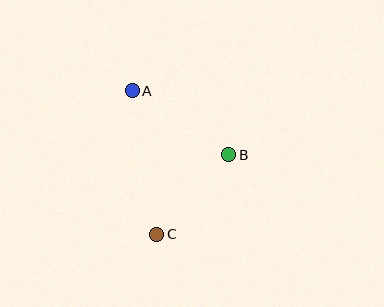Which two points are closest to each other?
Points B and C are closest to each other.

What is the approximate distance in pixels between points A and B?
The distance between A and B is approximately 115 pixels.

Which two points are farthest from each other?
Points A and C are farthest from each other.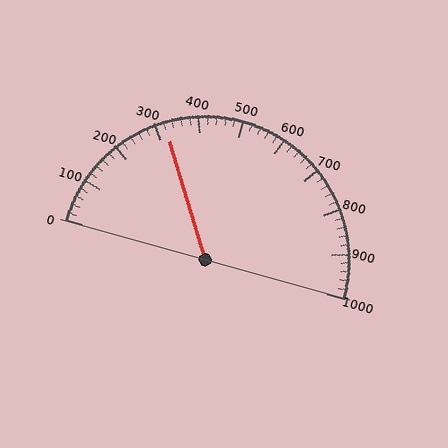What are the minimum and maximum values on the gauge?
The gauge ranges from 0 to 1000.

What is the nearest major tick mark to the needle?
The nearest major tick mark is 300.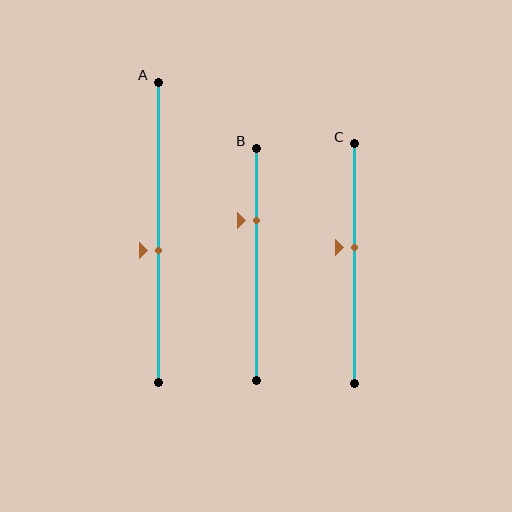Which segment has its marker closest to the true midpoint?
Segment A has its marker closest to the true midpoint.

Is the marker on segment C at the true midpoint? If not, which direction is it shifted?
No, the marker on segment C is shifted upward by about 7% of the segment length.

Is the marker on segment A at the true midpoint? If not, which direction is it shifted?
No, the marker on segment A is shifted downward by about 6% of the segment length.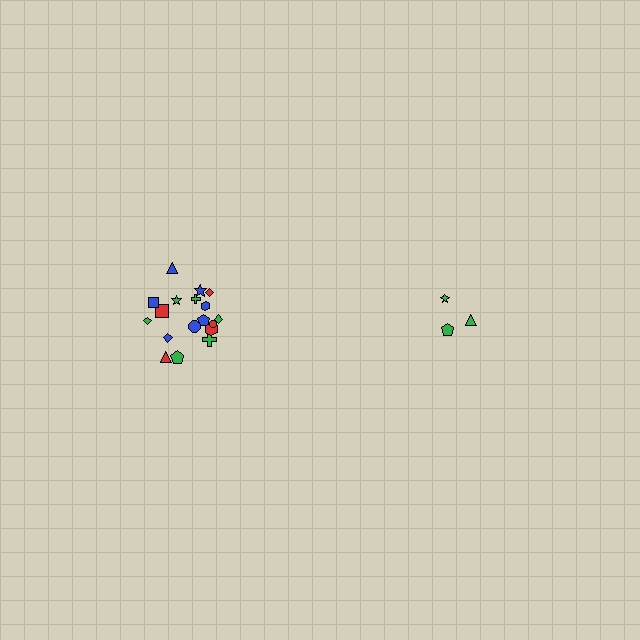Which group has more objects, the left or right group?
The left group.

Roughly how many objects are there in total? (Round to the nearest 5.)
Roughly 20 objects in total.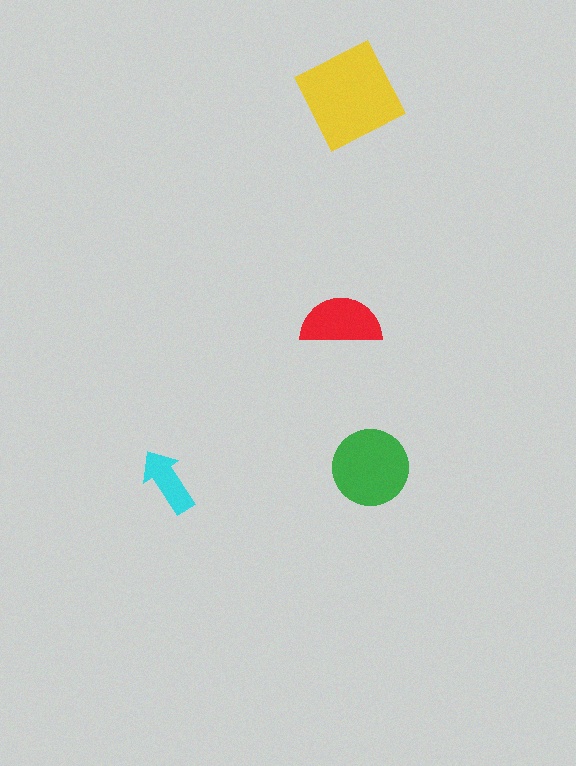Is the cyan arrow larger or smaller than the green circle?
Smaller.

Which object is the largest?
The yellow diamond.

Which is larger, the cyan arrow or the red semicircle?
The red semicircle.